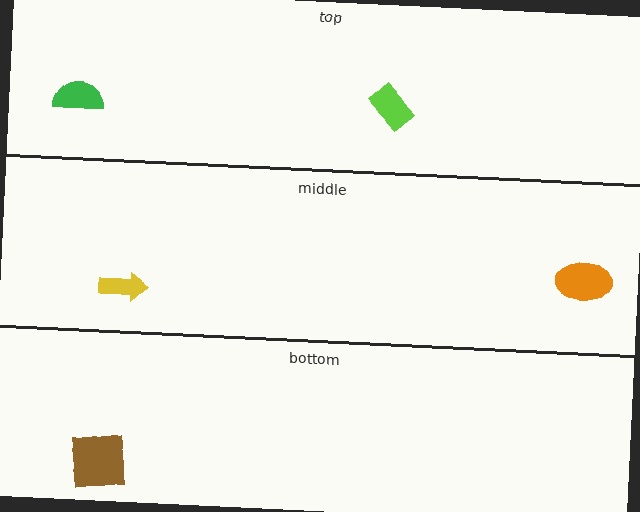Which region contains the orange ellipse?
The middle region.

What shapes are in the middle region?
The yellow arrow, the orange ellipse.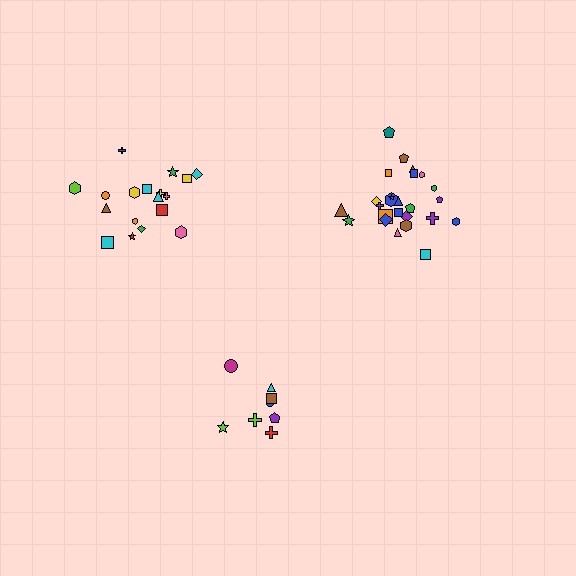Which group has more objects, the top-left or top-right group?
The top-right group.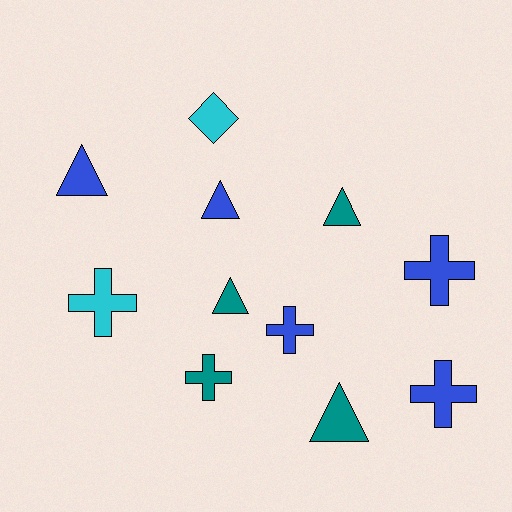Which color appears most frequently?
Blue, with 5 objects.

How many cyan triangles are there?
There are no cyan triangles.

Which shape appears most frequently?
Cross, with 5 objects.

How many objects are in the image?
There are 11 objects.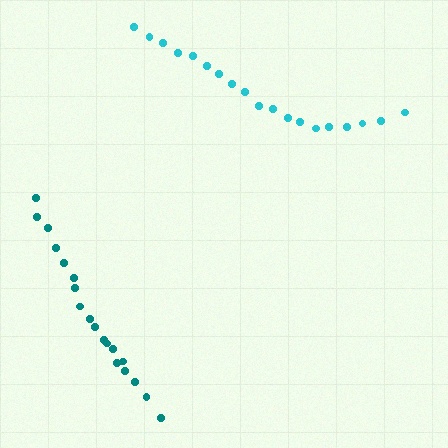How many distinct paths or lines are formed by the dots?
There are 2 distinct paths.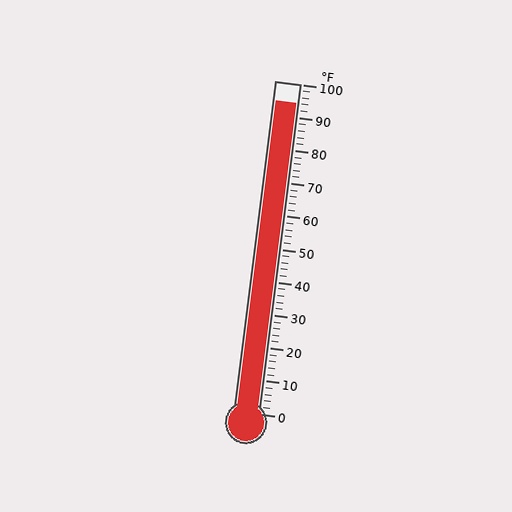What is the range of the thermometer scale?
The thermometer scale ranges from 0°F to 100°F.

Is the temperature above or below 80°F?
The temperature is above 80°F.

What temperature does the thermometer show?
The thermometer shows approximately 94°F.